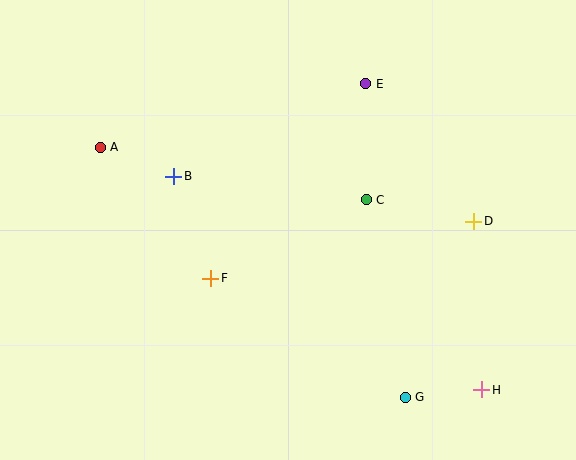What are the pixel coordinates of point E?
Point E is at (366, 84).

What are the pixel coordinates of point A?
Point A is at (100, 147).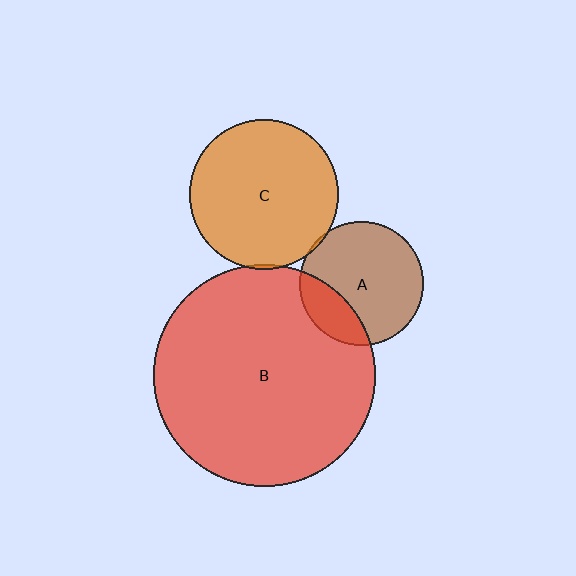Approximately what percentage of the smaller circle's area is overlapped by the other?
Approximately 5%.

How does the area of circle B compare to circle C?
Approximately 2.2 times.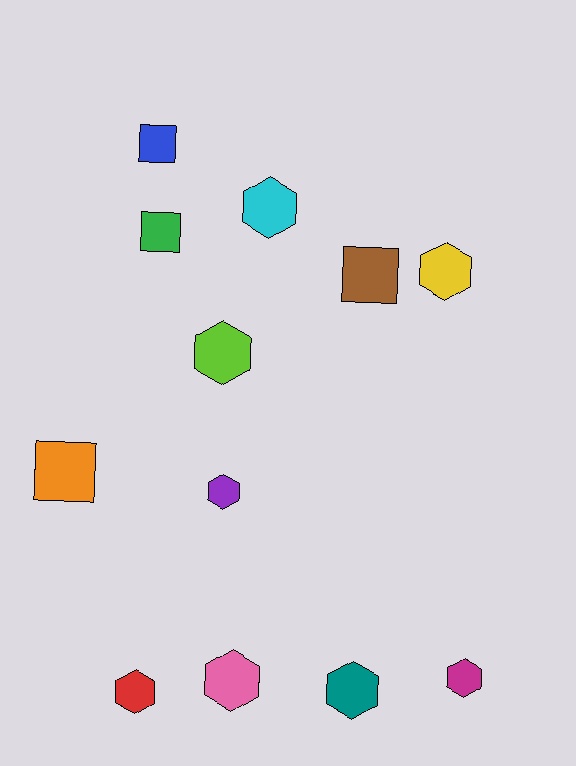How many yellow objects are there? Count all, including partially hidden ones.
There is 1 yellow object.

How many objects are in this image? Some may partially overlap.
There are 12 objects.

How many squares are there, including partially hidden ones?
There are 4 squares.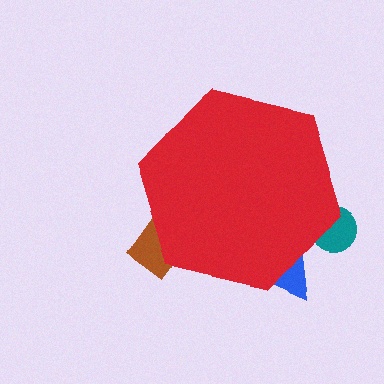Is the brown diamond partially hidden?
Yes, the brown diamond is partially hidden behind the red hexagon.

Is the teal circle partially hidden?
Yes, the teal circle is partially hidden behind the red hexagon.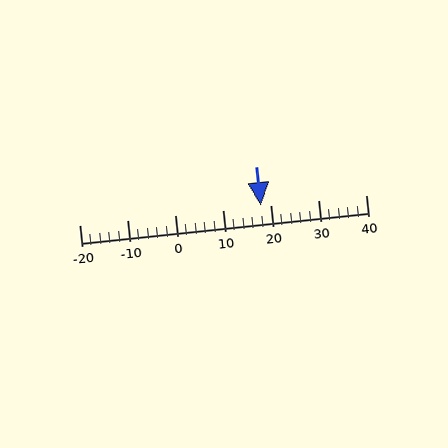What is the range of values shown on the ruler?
The ruler shows values from -20 to 40.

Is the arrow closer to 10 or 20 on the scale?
The arrow is closer to 20.